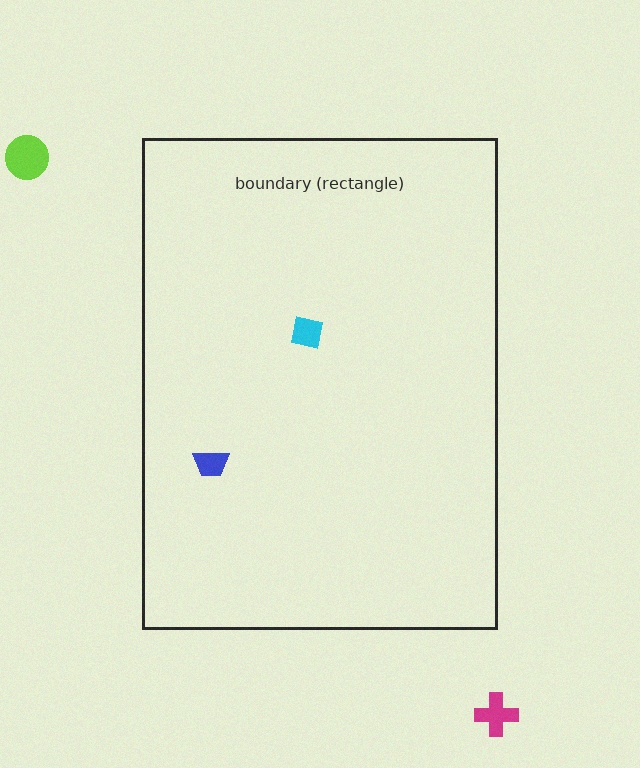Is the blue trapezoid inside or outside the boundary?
Inside.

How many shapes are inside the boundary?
2 inside, 2 outside.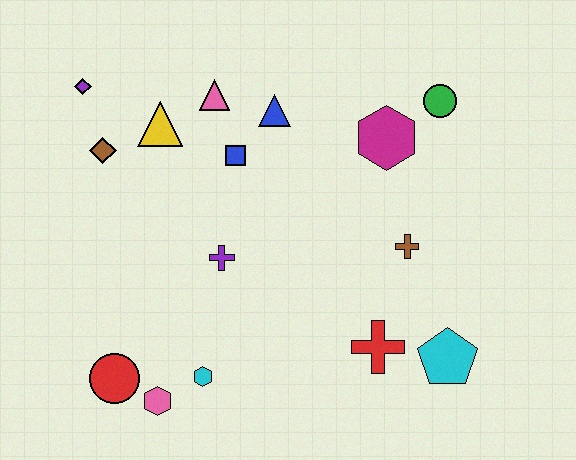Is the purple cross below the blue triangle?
Yes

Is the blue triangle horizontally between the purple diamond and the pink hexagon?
No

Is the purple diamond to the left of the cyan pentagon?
Yes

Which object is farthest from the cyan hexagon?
The green circle is farthest from the cyan hexagon.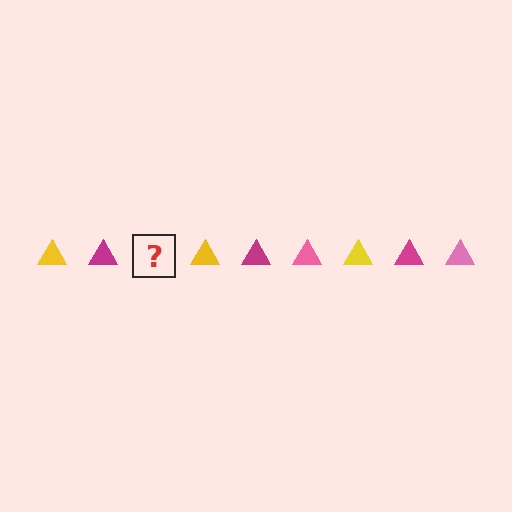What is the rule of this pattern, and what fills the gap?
The rule is that the pattern cycles through yellow, magenta, pink triangles. The gap should be filled with a pink triangle.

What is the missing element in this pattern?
The missing element is a pink triangle.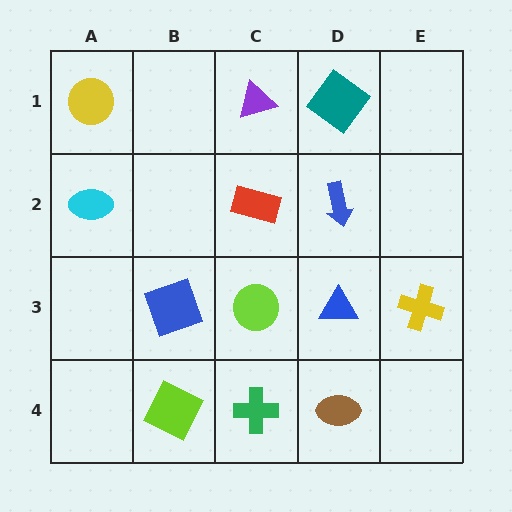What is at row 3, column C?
A lime circle.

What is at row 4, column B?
A lime square.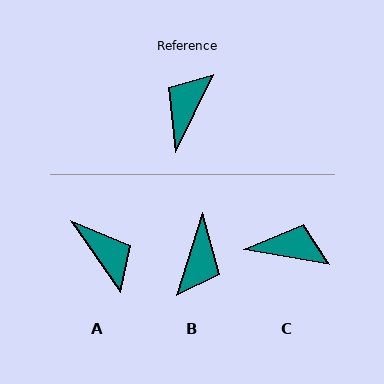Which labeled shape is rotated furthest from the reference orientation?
B, about 171 degrees away.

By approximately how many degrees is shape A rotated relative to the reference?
Approximately 120 degrees clockwise.